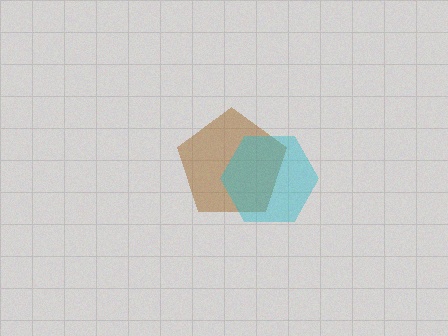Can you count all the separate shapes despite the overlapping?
Yes, there are 2 separate shapes.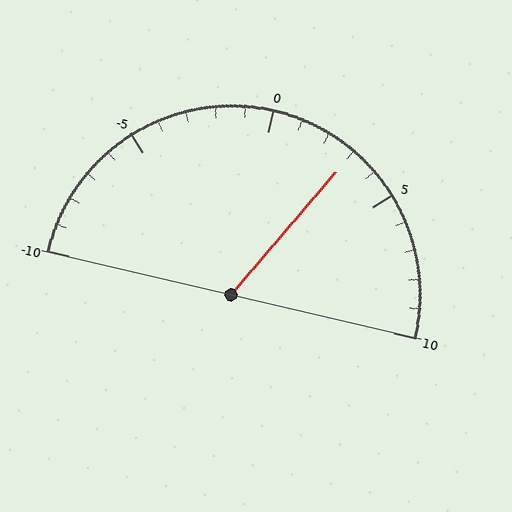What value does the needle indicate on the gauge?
The needle indicates approximately 3.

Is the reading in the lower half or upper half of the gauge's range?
The reading is in the upper half of the range (-10 to 10).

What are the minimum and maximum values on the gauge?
The gauge ranges from -10 to 10.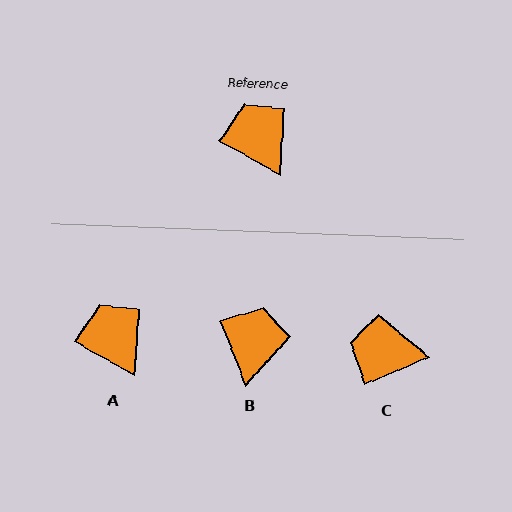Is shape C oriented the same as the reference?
No, it is off by about 53 degrees.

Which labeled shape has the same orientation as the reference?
A.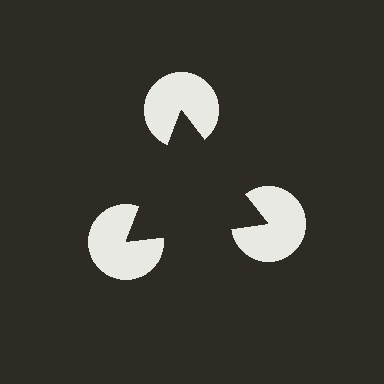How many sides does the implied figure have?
3 sides.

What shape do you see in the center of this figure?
An illusory triangle — its edges are inferred from the aligned wedge cuts in the pac-man discs, not physically drawn.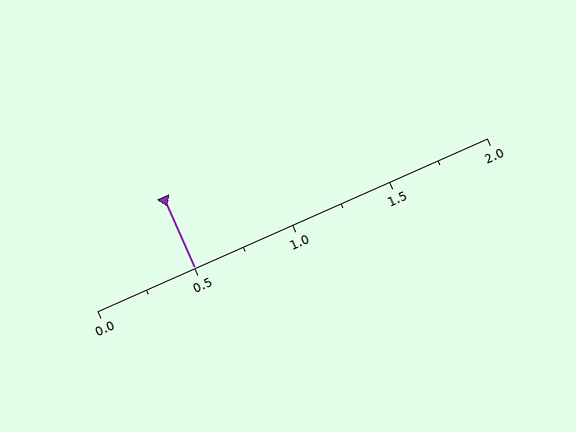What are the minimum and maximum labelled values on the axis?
The axis runs from 0.0 to 2.0.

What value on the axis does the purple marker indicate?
The marker indicates approximately 0.5.